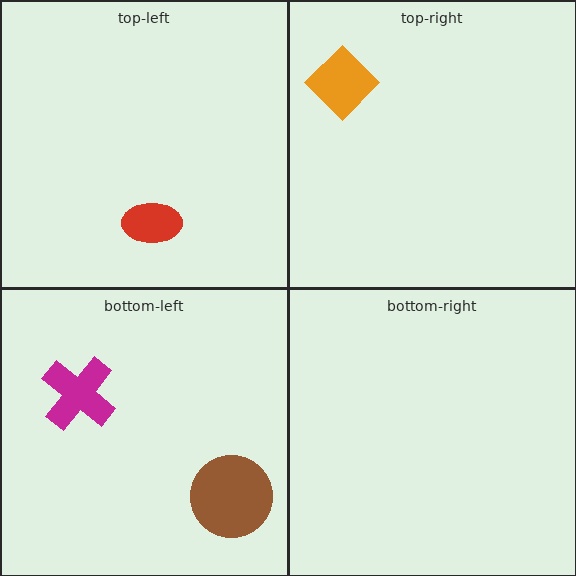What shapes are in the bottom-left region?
The brown circle, the magenta cross.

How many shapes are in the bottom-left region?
2.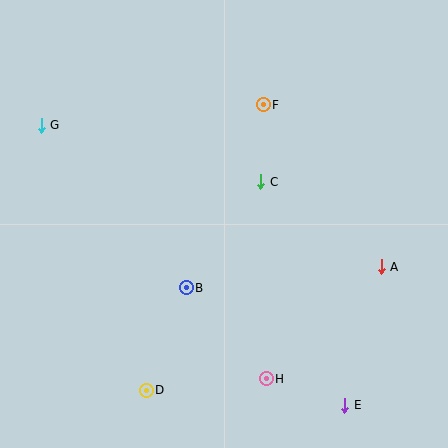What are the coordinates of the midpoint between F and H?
The midpoint between F and H is at (265, 242).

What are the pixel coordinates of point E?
Point E is at (345, 405).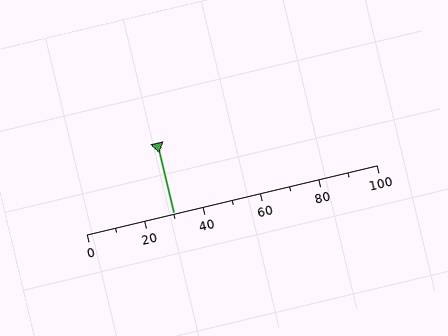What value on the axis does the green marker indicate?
The marker indicates approximately 30.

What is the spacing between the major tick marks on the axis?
The major ticks are spaced 20 apart.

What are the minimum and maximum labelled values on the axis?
The axis runs from 0 to 100.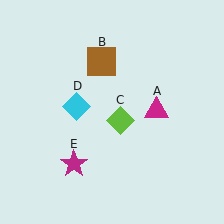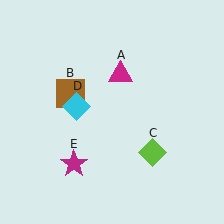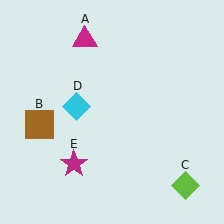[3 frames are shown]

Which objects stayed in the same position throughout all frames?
Cyan diamond (object D) and magenta star (object E) remained stationary.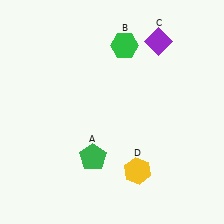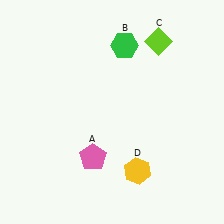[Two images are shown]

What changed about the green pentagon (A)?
In Image 1, A is green. In Image 2, it changed to pink.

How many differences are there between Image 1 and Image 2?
There are 2 differences between the two images.